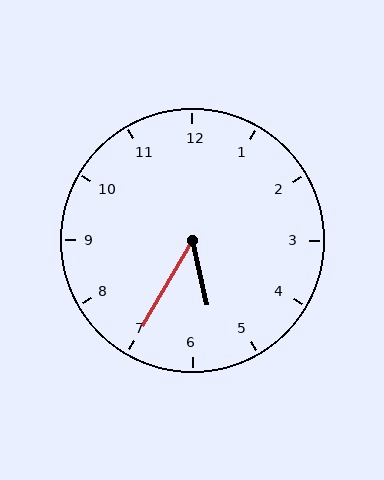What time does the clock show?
5:35.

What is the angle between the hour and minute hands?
Approximately 42 degrees.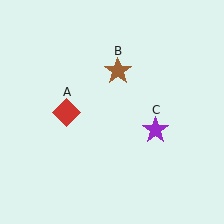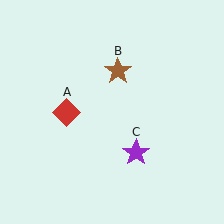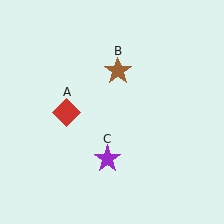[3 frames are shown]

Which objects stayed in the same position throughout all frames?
Red diamond (object A) and brown star (object B) remained stationary.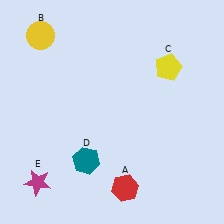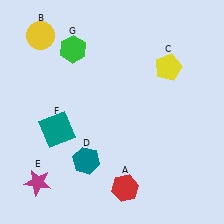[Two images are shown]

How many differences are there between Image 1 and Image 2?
There are 2 differences between the two images.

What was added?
A teal square (F), a green hexagon (G) were added in Image 2.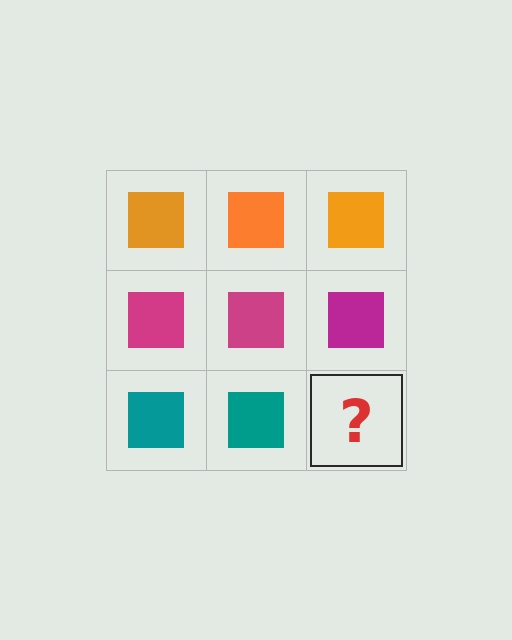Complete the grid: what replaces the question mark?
The question mark should be replaced with a teal square.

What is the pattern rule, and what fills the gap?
The rule is that each row has a consistent color. The gap should be filled with a teal square.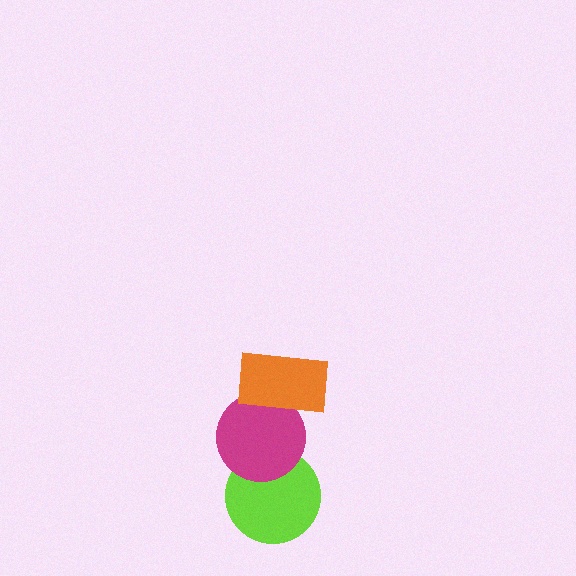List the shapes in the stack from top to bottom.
From top to bottom: the orange rectangle, the magenta circle, the lime circle.